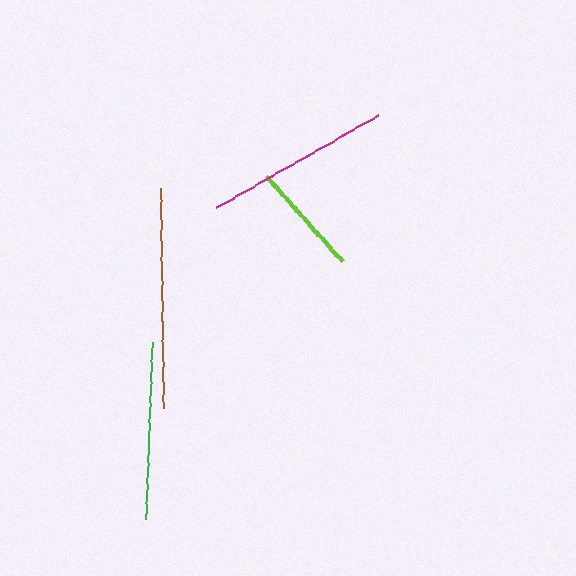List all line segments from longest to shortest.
From longest to shortest: brown, magenta, green, lime.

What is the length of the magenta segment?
The magenta segment is approximately 185 pixels long.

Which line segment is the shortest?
The lime line is the shortest at approximately 115 pixels.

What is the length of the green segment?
The green segment is approximately 178 pixels long.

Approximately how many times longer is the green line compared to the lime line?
The green line is approximately 1.5 times the length of the lime line.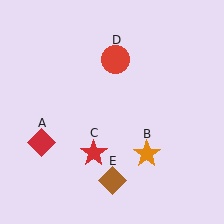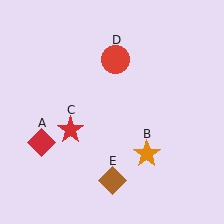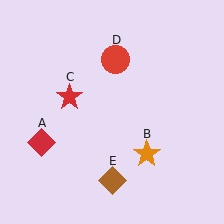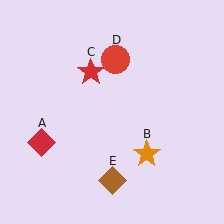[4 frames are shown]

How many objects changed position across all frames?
1 object changed position: red star (object C).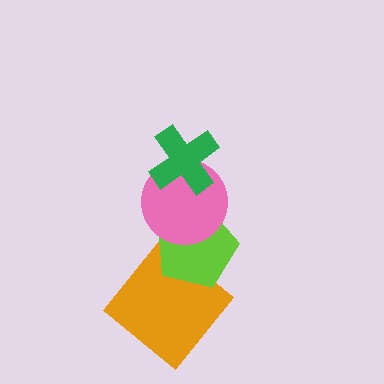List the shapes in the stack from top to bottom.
From top to bottom: the green cross, the pink circle, the lime pentagon, the orange diamond.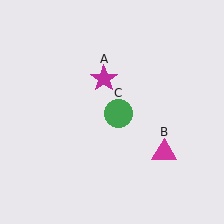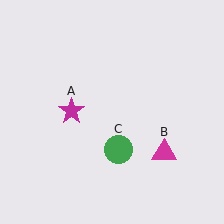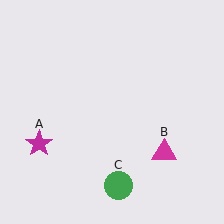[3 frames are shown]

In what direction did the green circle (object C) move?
The green circle (object C) moved down.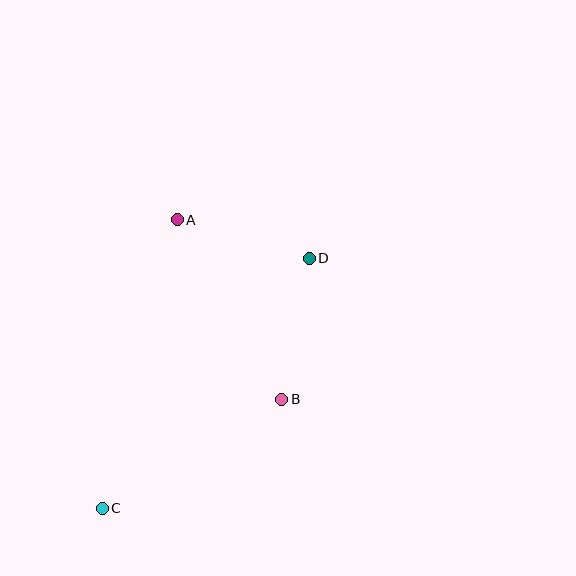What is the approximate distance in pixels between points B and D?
The distance between B and D is approximately 144 pixels.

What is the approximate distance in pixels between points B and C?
The distance between B and C is approximately 210 pixels.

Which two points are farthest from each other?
Points C and D are farthest from each other.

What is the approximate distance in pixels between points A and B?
The distance between A and B is approximately 208 pixels.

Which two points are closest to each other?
Points A and D are closest to each other.